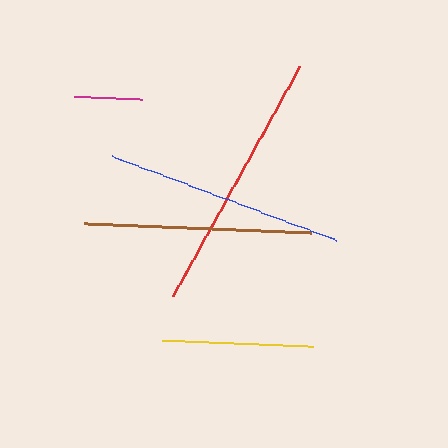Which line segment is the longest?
The red line is the longest at approximately 262 pixels.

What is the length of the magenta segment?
The magenta segment is approximately 67 pixels long.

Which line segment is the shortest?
The magenta line is the shortest at approximately 67 pixels.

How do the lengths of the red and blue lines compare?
The red and blue lines are approximately the same length.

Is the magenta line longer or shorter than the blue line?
The blue line is longer than the magenta line.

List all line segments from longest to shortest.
From longest to shortest: red, blue, brown, yellow, magenta.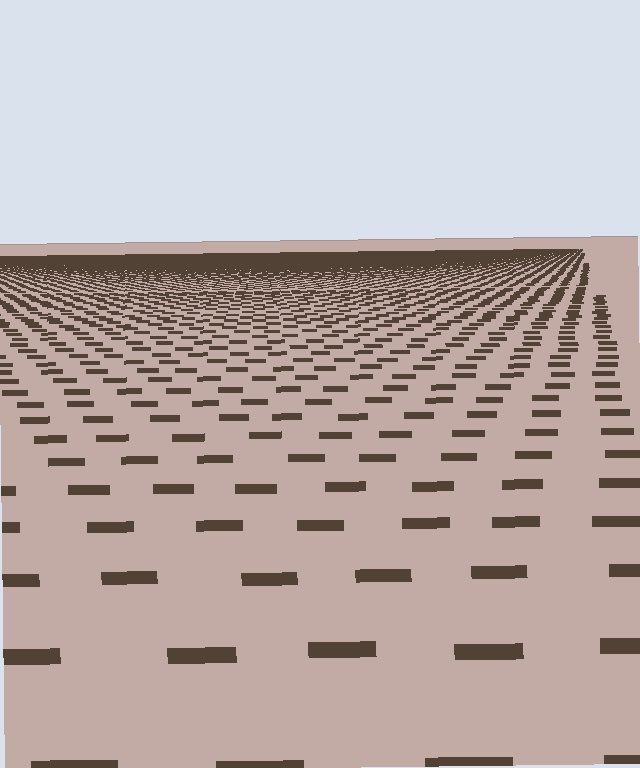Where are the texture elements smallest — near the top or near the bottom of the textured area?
Near the top.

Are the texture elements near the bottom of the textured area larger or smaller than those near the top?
Larger. Near the bottom, elements are closer to the viewer and appear at a bigger on-screen size.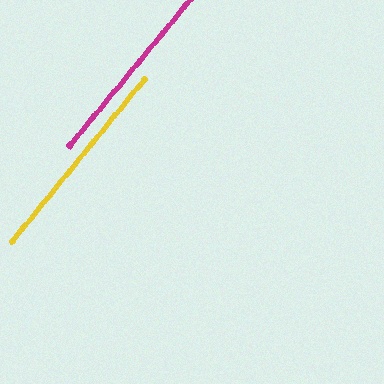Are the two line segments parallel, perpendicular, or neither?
Parallel — their directions differ by only 0.3°.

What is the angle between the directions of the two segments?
Approximately 0 degrees.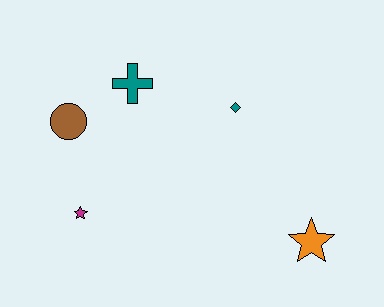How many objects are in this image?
There are 5 objects.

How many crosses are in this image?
There is 1 cross.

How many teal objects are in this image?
There are 2 teal objects.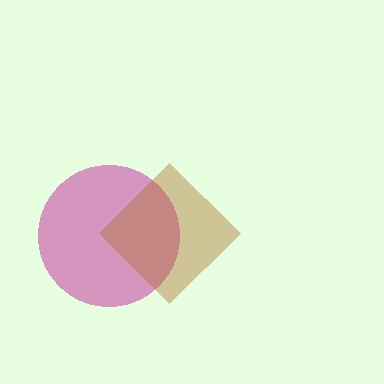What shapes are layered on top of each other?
The layered shapes are: a magenta circle, a brown diamond.